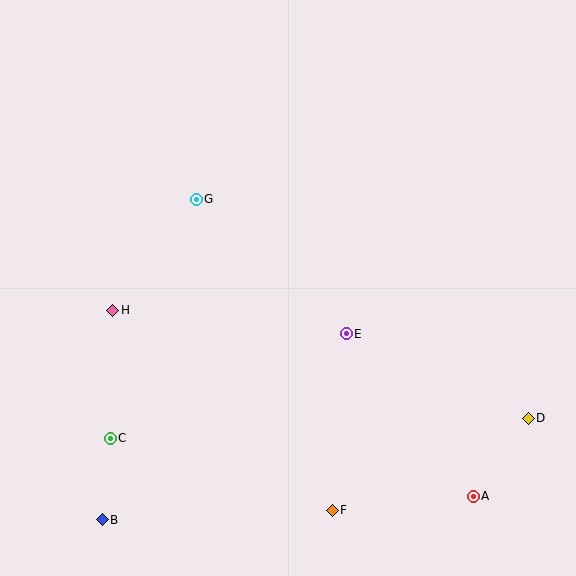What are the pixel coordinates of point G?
Point G is at (196, 199).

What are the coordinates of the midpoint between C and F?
The midpoint between C and F is at (221, 474).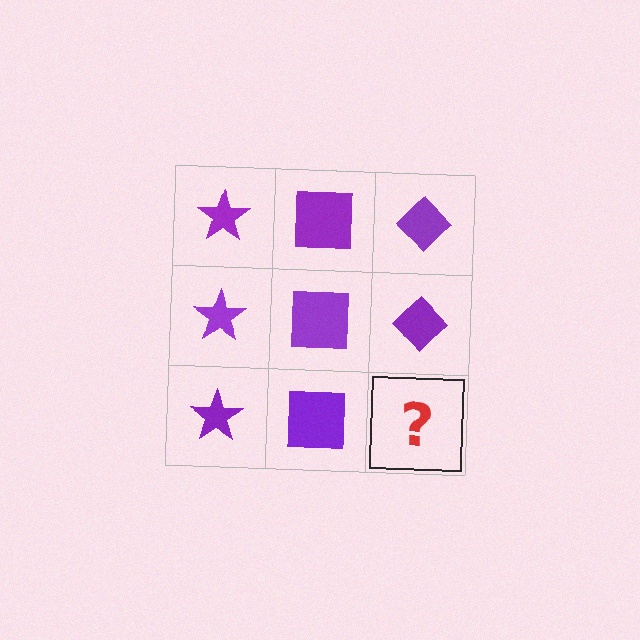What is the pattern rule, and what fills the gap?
The rule is that each column has a consistent shape. The gap should be filled with a purple diamond.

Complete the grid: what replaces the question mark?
The question mark should be replaced with a purple diamond.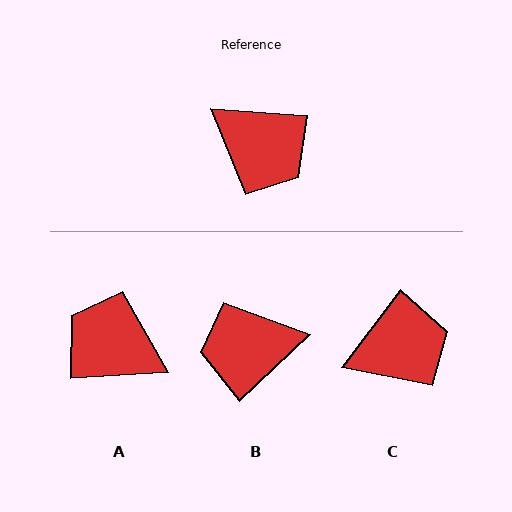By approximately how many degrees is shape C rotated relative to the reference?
Approximately 57 degrees counter-clockwise.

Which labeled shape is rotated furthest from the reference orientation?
A, about 173 degrees away.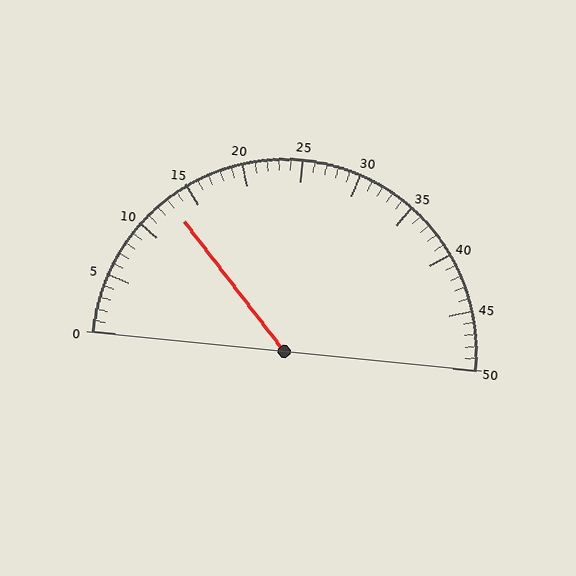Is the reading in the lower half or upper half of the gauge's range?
The reading is in the lower half of the range (0 to 50).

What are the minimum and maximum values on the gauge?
The gauge ranges from 0 to 50.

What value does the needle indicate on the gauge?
The needle indicates approximately 13.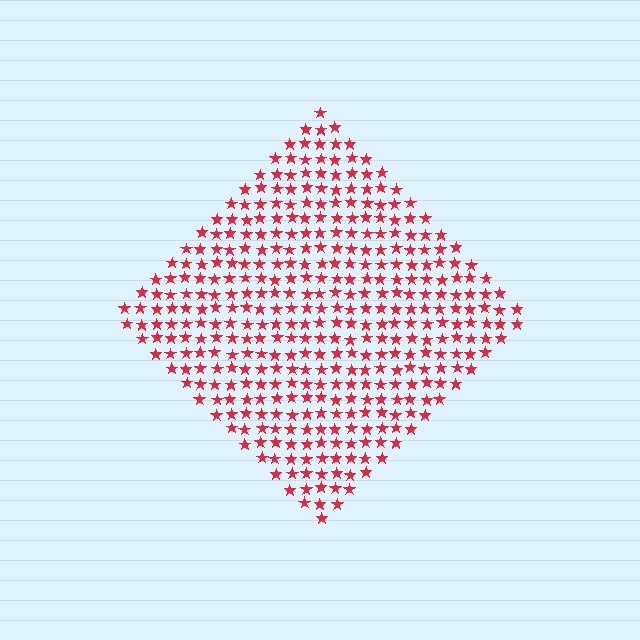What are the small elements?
The small elements are stars.